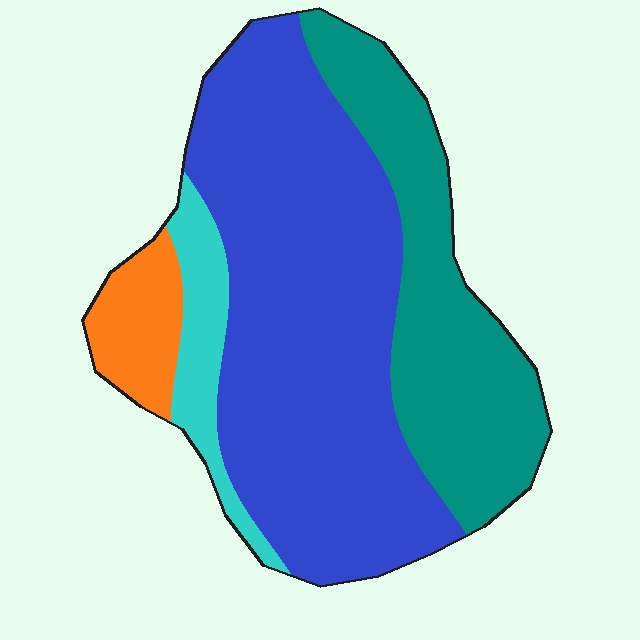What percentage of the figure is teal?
Teal covers 28% of the figure.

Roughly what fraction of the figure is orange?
Orange covers 8% of the figure.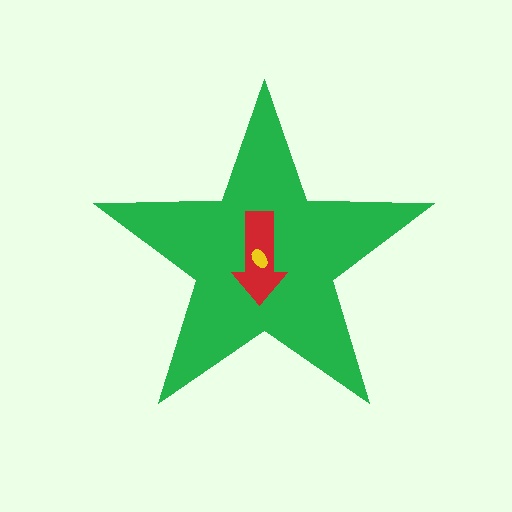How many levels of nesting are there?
3.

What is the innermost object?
The yellow ellipse.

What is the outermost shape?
The green star.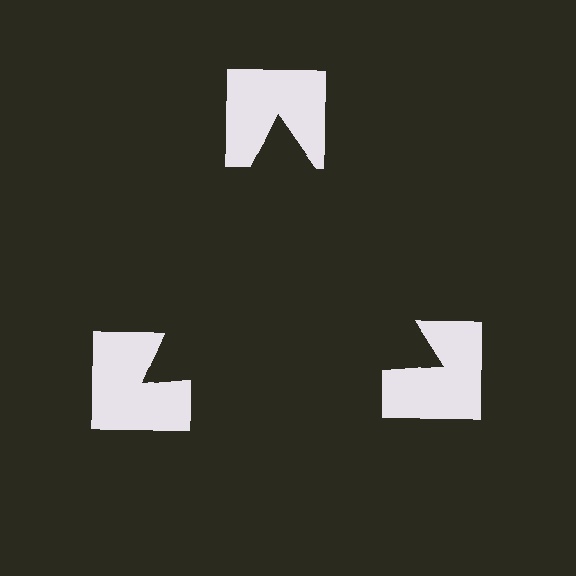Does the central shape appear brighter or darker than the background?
It typically appears slightly darker than the background, even though no actual brightness change is drawn.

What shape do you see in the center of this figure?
An illusory triangle — its edges are inferred from the aligned wedge cuts in the notched squares, not physically drawn.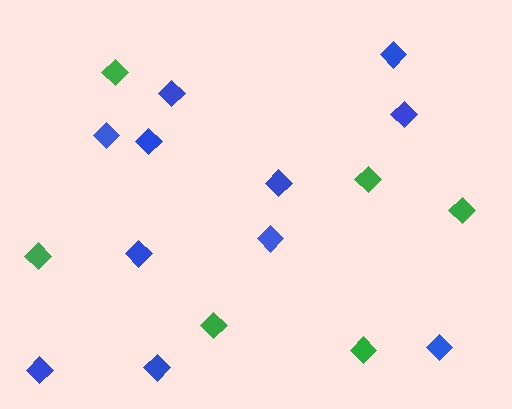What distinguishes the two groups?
There are 2 groups: one group of blue diamonds (11) and one group of green diamonds (6).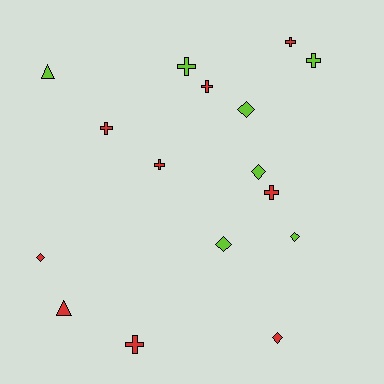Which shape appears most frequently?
Cross, with 8 objects.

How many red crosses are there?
There are 6 red crosses.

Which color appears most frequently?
Red, with 9 objects.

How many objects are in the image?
There are 16 objects.